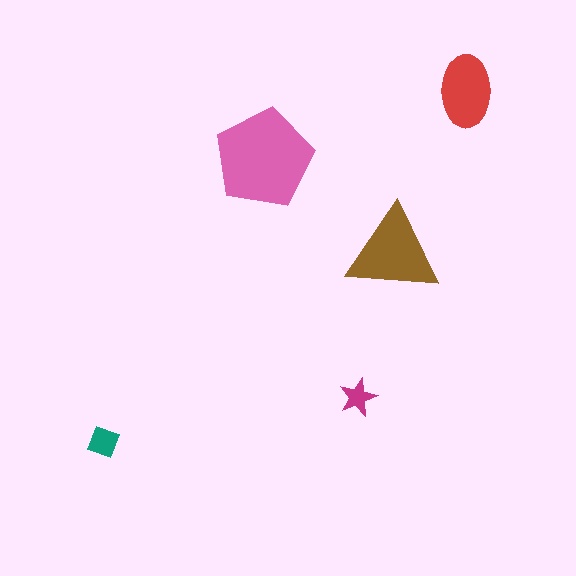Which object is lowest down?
The teal diamond is bottommost.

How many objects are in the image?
There are 5 objects in the image.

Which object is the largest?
The pink pentagon.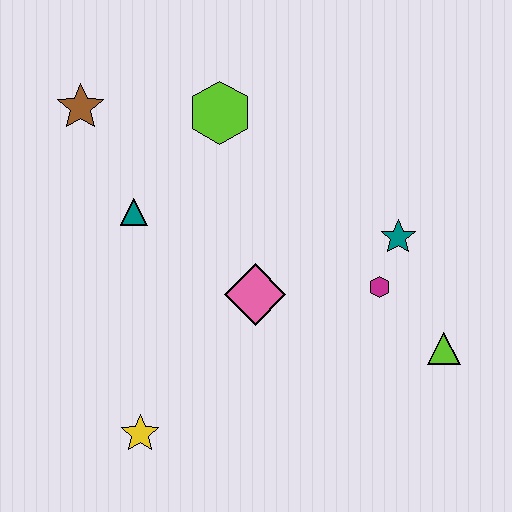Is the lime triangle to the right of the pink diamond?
Yes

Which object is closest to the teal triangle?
The brown star is closest to the teal triangle.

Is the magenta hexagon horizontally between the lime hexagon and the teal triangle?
No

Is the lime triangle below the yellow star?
No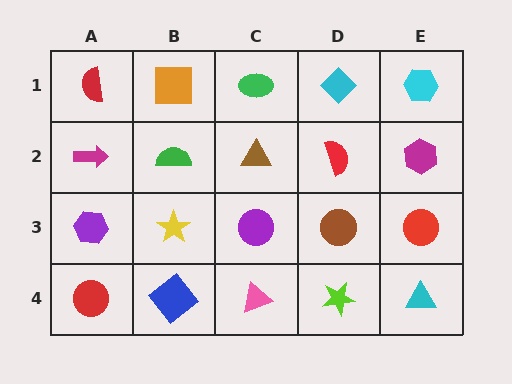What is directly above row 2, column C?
A green ellipse.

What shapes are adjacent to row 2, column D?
A cyan diamond (row 1, column D), a brown circle (row 3, column D), a brown triangle (row 2, column C), a magenta hexagon (row 2, column E).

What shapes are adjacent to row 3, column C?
A brown triangle (row 2, column C), a pink triangle (row 4, column C), a yellow star (row 3, column B), a brown circle (row 3, column D).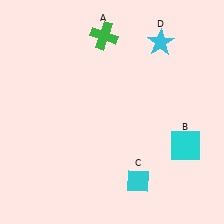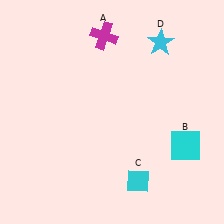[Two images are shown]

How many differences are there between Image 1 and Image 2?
There is 1 difference between the two images.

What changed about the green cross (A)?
In Image 1, A is green. In Image 2, it changed to magenta.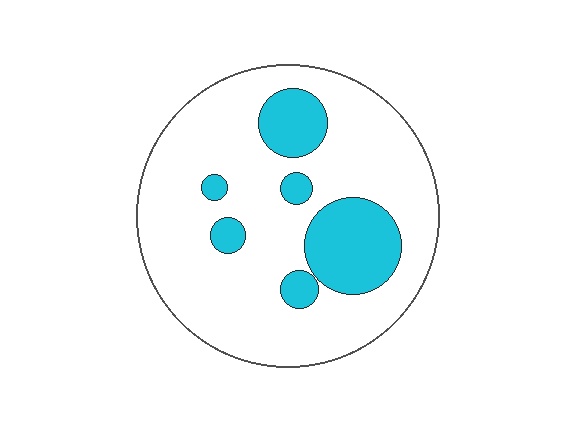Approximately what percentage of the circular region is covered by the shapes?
Approximately 20%.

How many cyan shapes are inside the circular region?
6.